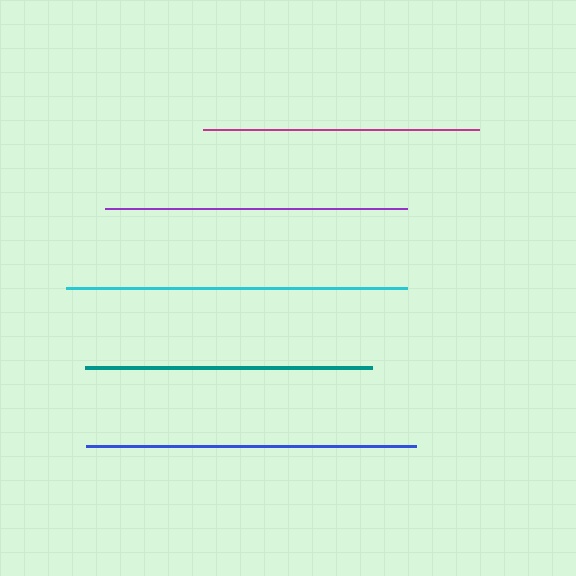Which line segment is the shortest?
The magenta line is the shortest at approximately 276 pixels.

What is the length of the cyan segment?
The cyan segment is approximately 342 pixels long.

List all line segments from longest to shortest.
From longest to shortest: cyan, blue, purple, teal, magenta.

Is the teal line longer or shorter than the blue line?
The blue line is longer than the teal line.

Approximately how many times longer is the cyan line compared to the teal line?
The cyan line is approximately 1.2 times the length of the teal line.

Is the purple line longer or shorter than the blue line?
The blue line is longer than the purple line.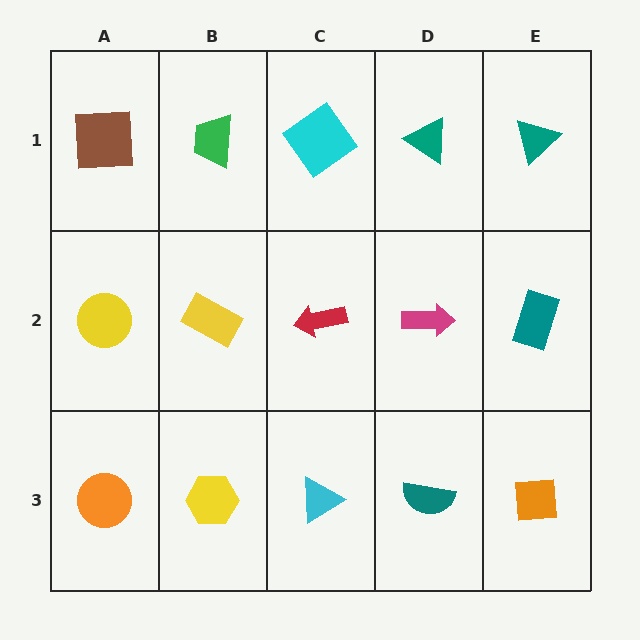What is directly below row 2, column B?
A yellow hexagon.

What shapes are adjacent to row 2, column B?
A green trapezoid (row 1, column B), a yellow hexagon (row 3, column B), a yellow circle (row 2, column A), a red arrow (row 2, column C).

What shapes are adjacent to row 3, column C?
A red arrow (row 2, column C), a yellow hexagon (row 3, column B), a teal semicircle (row 3, column D).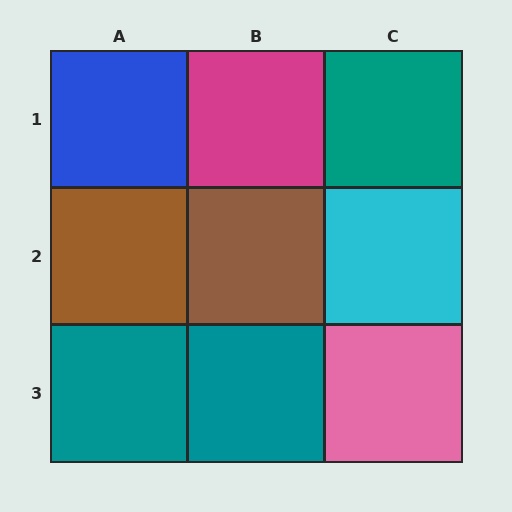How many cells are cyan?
1 cell is cyan.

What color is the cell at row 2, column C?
Cyan.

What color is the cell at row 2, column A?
Brown.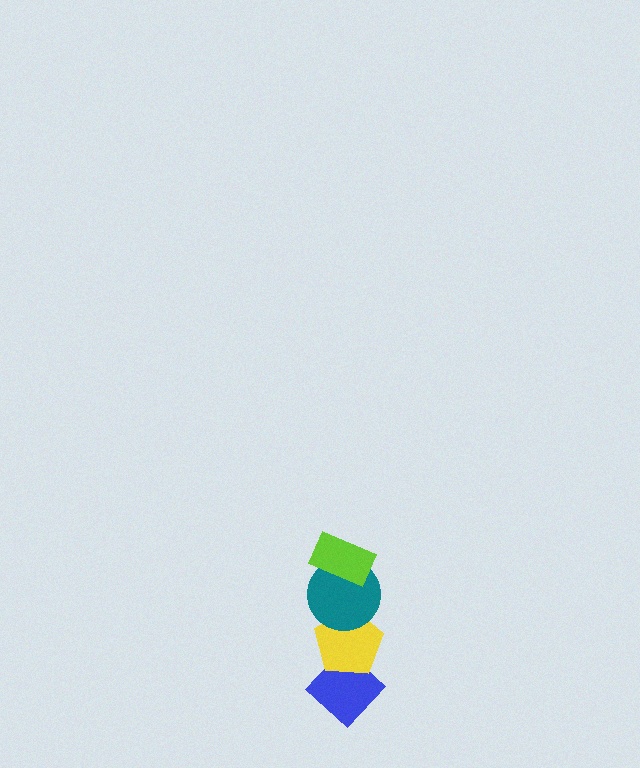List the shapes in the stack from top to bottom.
From top to bottom: the lime rectangle, the teal circle, the yellow pentagon, the blue diamond.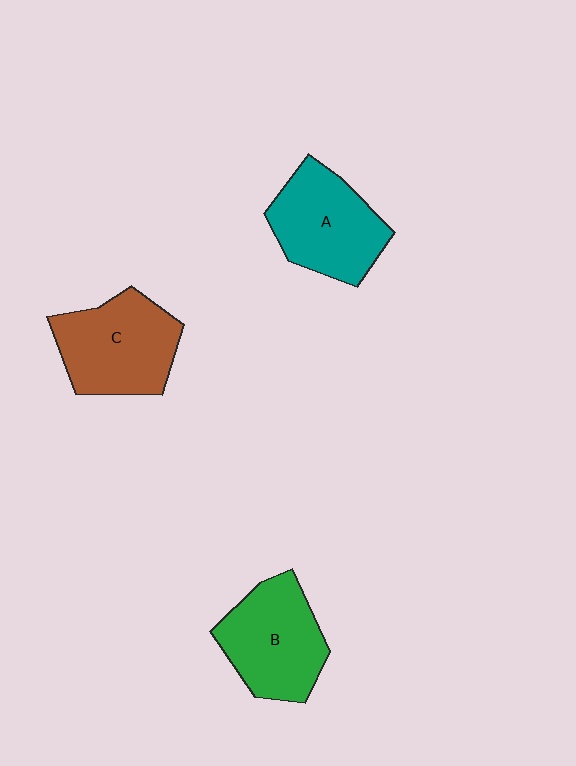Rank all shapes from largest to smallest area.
From largest to smallest: C (brown), A (teal), B (green).